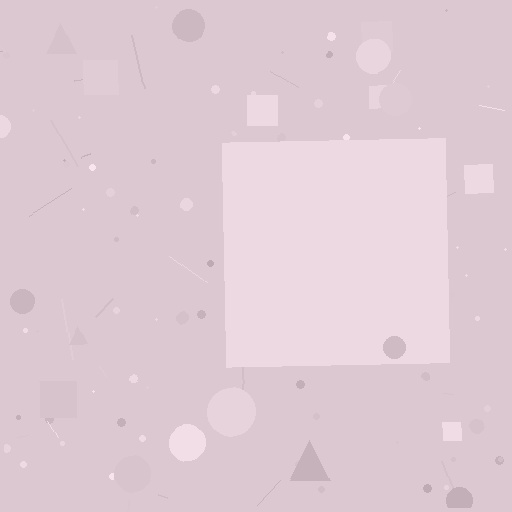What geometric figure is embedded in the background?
A square is embedded in the background.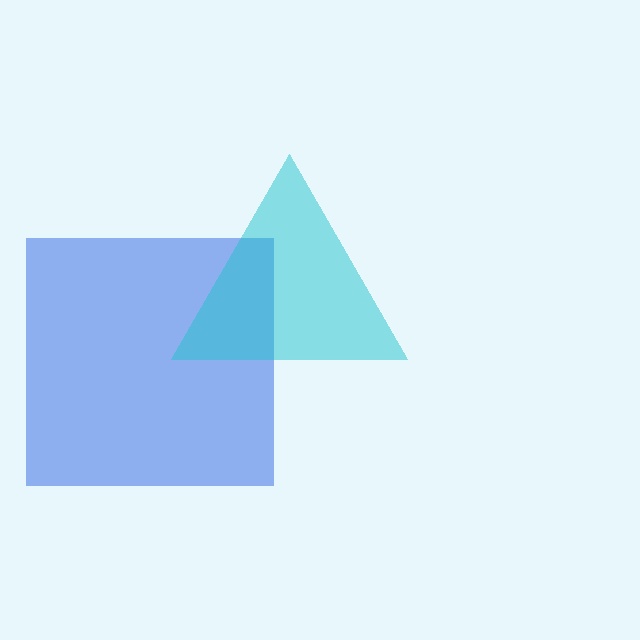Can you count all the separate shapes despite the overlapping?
Yes, there are 2 separate shapes.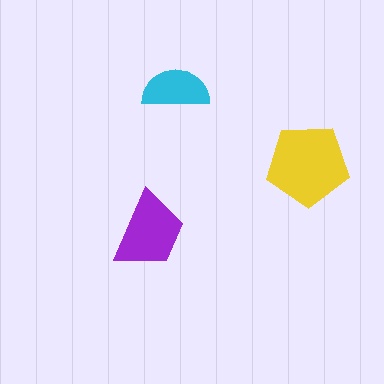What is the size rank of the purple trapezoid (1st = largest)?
2nd.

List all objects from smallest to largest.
The cyan semicircle, the purple trapezoid, the yellow pentagon.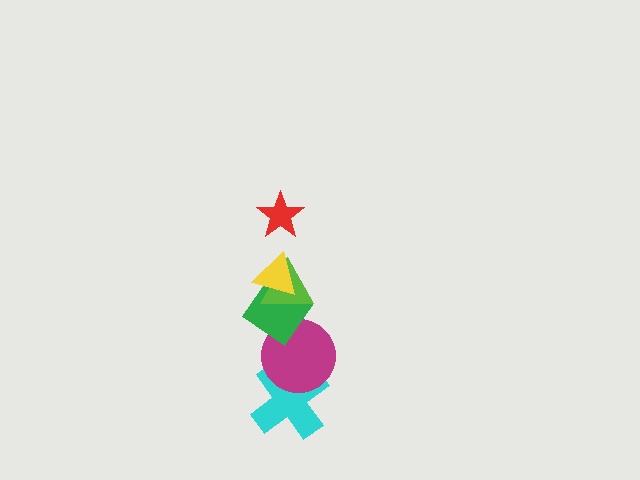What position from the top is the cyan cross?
The cyan cross is 6th from the top.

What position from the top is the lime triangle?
The lime triangle is 3rd from the top.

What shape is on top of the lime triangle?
The yellow triangle is on top of the lime triangle.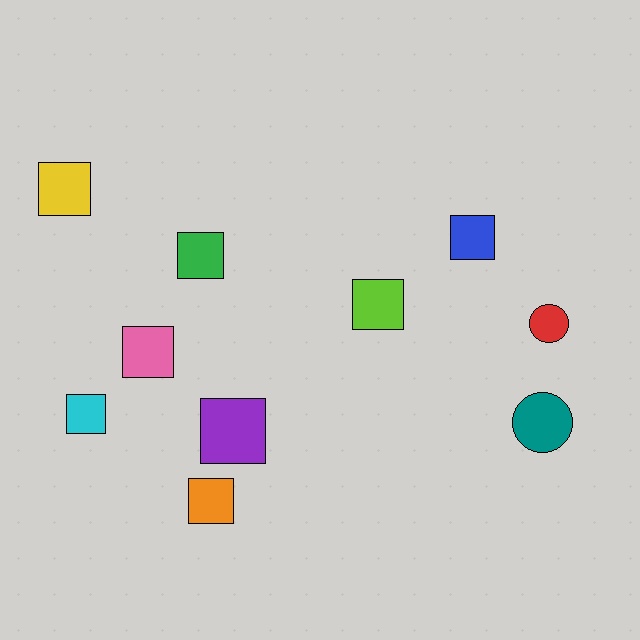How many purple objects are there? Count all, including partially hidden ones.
There is 1 purple object.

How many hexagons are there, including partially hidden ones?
There are no hexagons.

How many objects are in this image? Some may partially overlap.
There are 10 objects.